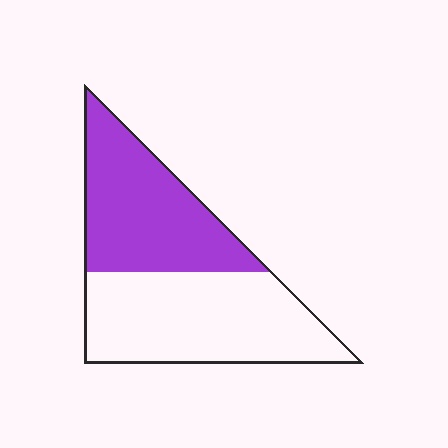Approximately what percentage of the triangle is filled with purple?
Approximately 45%.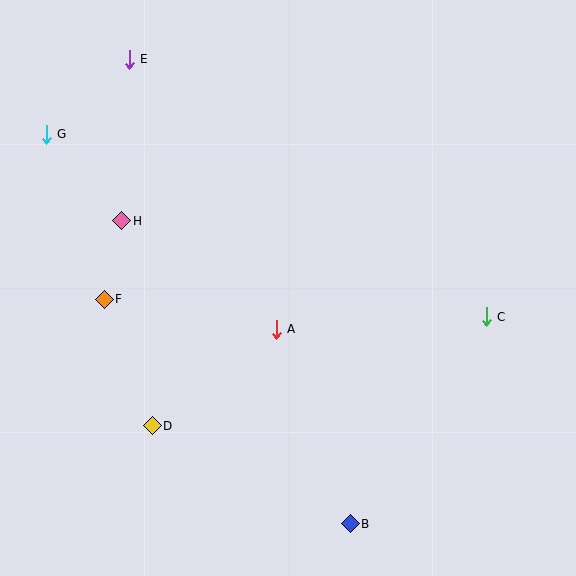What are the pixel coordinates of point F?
Point F is at (104, 299).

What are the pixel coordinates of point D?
Point D is at (152, 426).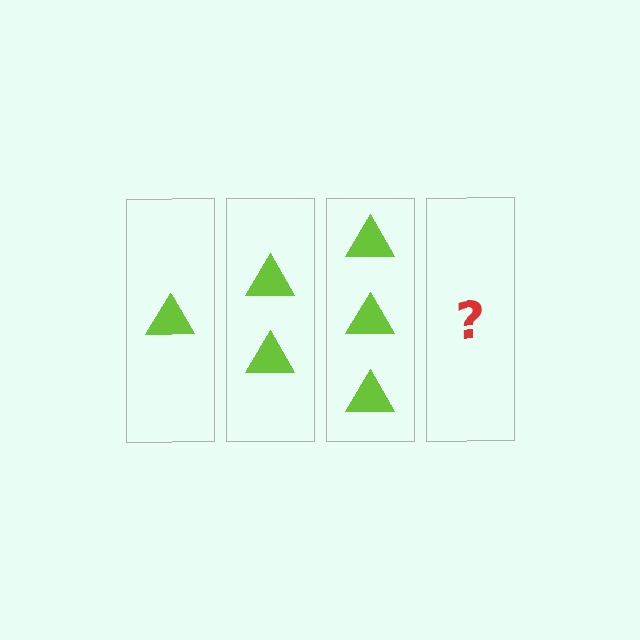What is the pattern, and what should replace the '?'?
The pattern is that each step adds one more triangle. The '?' should be 4 triangles.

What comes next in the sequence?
The next element should be 4 triangles.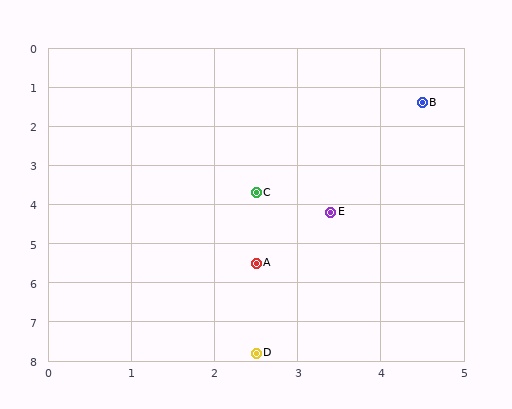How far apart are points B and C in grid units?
Points B and C are about 3.0 grid units apart.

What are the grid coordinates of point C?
Point C is at approximately (2.5, 3.7).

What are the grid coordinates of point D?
Point D is at approximately (2.5, 7.8).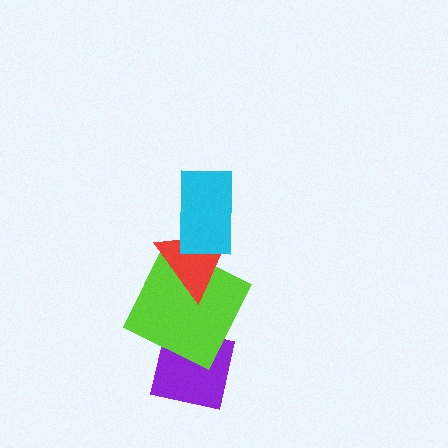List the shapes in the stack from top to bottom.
From top to bottom: the cyan rectangle, the red triangle, the lime square, the purple square.